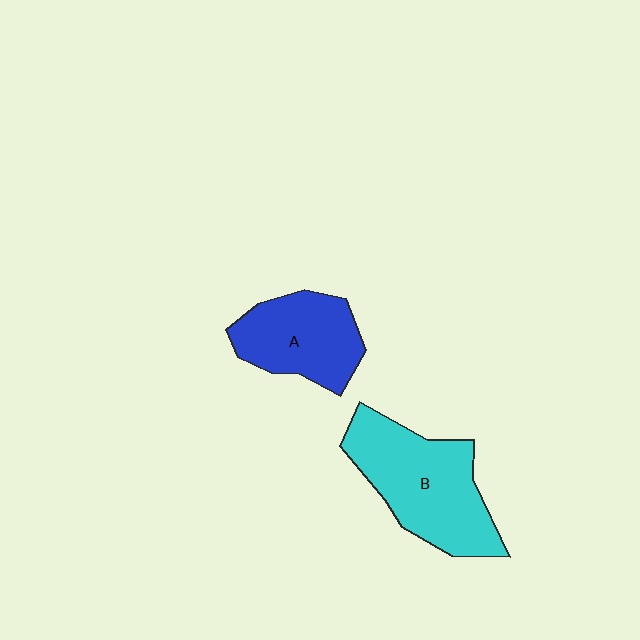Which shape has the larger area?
Shape B (cyan).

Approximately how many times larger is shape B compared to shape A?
Approximately 1.4 times.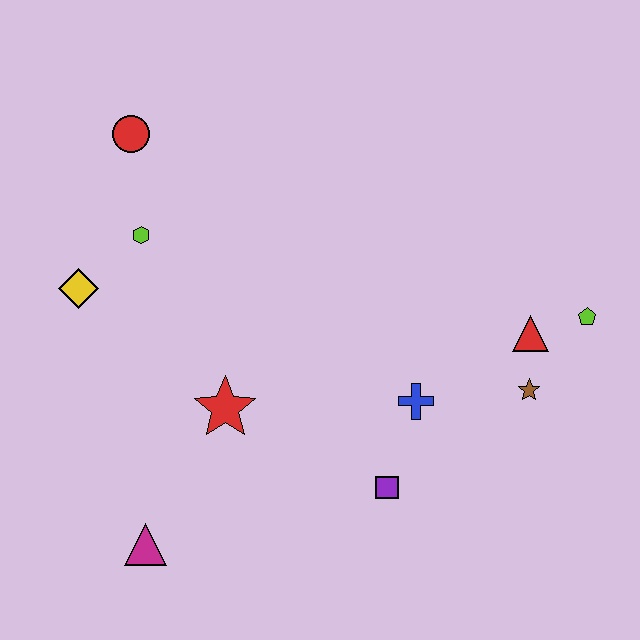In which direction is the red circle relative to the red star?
The red circle is above the red star.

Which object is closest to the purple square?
The blue cross is closest to the purple square.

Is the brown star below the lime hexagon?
Yes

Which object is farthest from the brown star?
The red circle is farthest from the brown star.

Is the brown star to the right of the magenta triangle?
Yes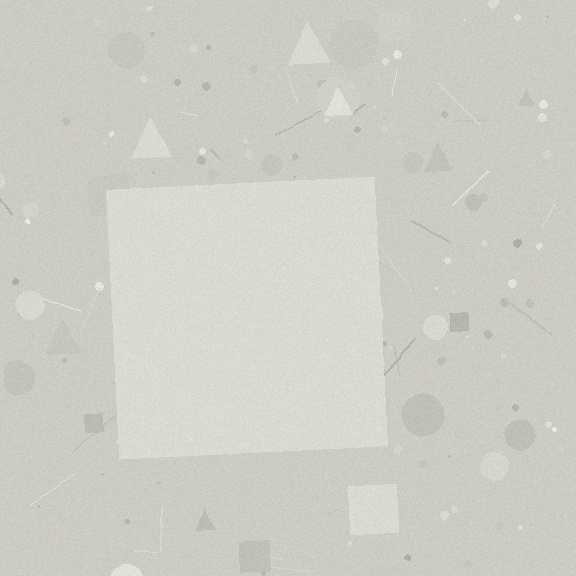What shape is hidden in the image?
A square is hidden in the image.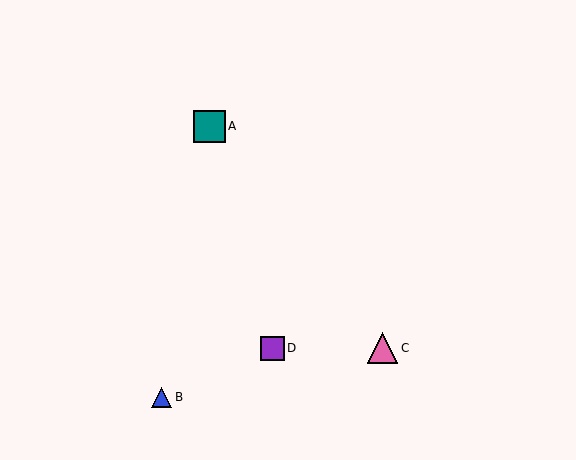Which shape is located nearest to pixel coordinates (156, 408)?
The blue triangle (labeled B) at (162, 397) is nearest to that location.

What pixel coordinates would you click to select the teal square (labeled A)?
Click at (209, 126) to select the teal square A.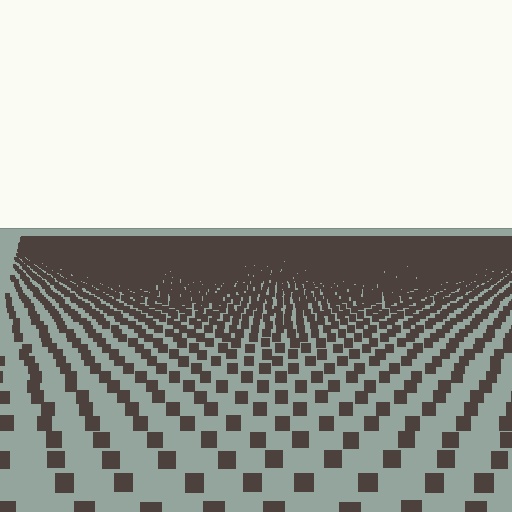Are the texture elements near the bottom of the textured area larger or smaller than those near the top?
Larger. Near the bottom, elements are closer to the viewer and appear at a bigger on-screen size.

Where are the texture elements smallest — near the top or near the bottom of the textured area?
Near the top.